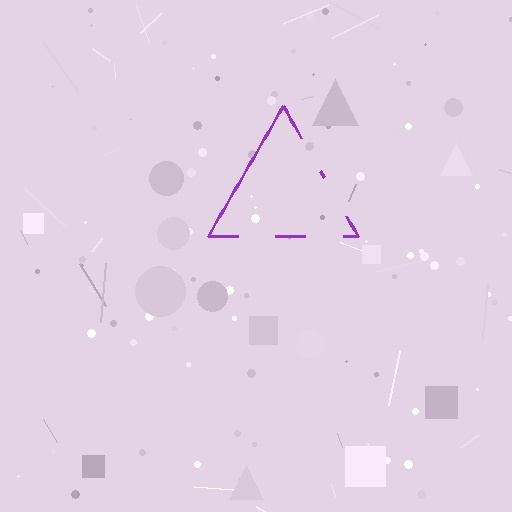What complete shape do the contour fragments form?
The contour fragments form a triangle.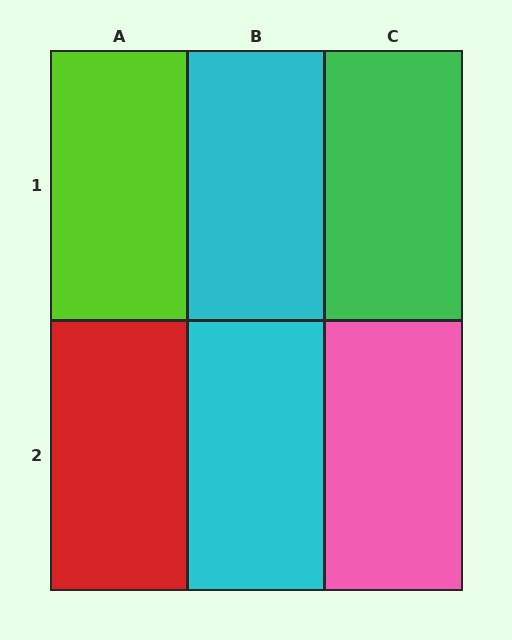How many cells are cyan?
2 cells are cyan.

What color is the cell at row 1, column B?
Cyan.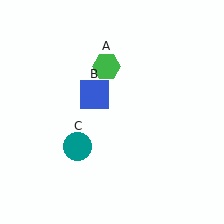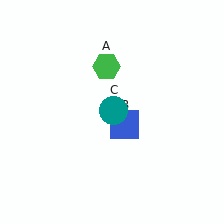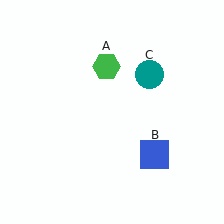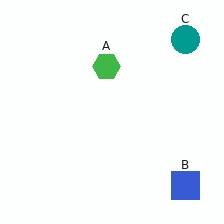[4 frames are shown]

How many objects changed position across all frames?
2 objects changed position: blue square (object B), teal circle (object C).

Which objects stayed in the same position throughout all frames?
Green hexagon (object A) remained stationary.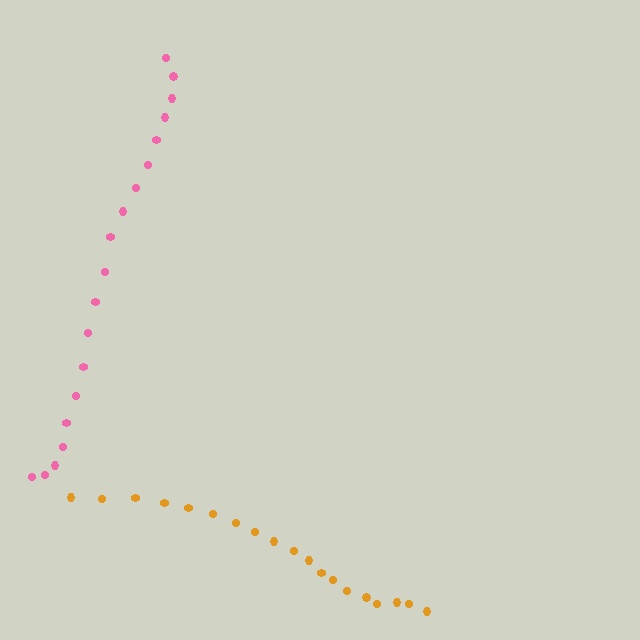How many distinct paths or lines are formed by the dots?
There are 2 distinct paths.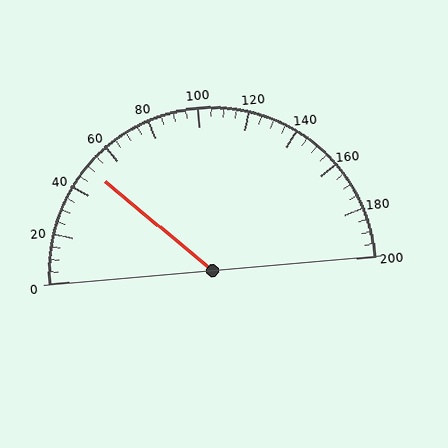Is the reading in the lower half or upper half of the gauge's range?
The reading is in the lower half of the range (0 to 200).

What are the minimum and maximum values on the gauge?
The gauge ranges from 0 to 200.